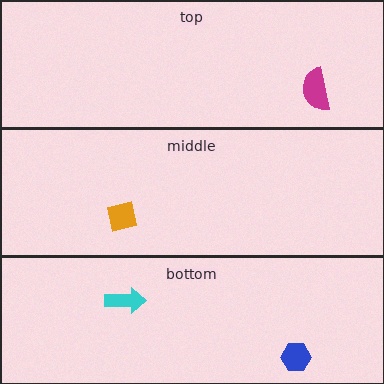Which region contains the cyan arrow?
The bottom region.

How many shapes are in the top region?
1.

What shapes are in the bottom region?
The cyan arrow, the blue hexagon.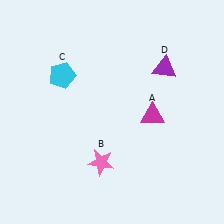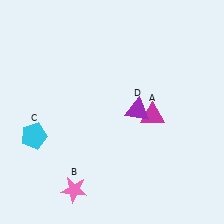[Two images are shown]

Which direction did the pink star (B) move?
The pink star (B) moved down.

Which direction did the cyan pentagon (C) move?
The cyan pentagon (C) moved down.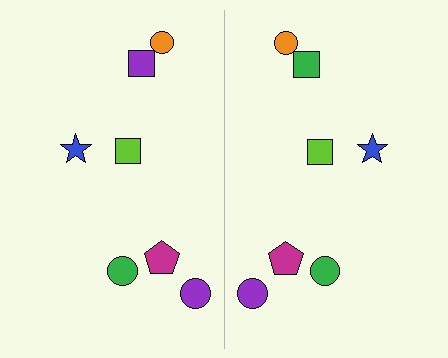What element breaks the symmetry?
The green square on the right side breaks the symmetry — its mirror counterpart is purple.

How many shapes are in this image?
There are 14 shapes in this image.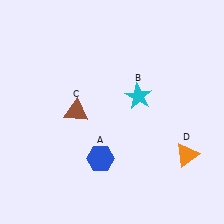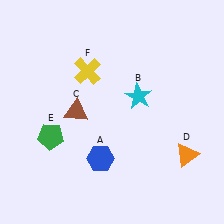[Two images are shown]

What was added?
A green pentagon (E), a yellow cross (F) were added in Image 2.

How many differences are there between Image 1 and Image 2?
There are 2 differences between the two images.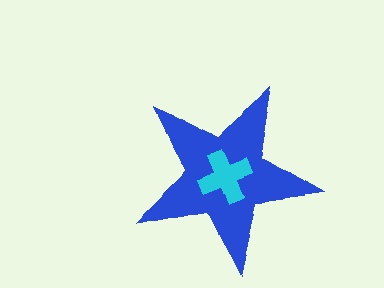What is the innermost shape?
The cyan cross.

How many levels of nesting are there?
2.